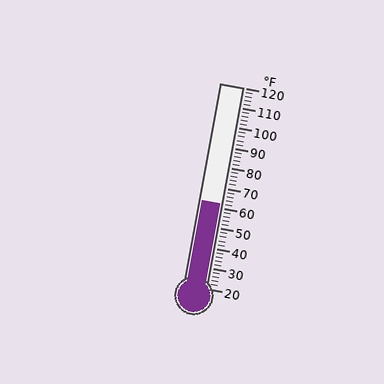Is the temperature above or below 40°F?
The temperature is above 40°F.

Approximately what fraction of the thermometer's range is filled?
The thermometer is filled to approximately 40% of its range.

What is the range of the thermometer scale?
The thermometer scale ranges from 20°F to 120°F.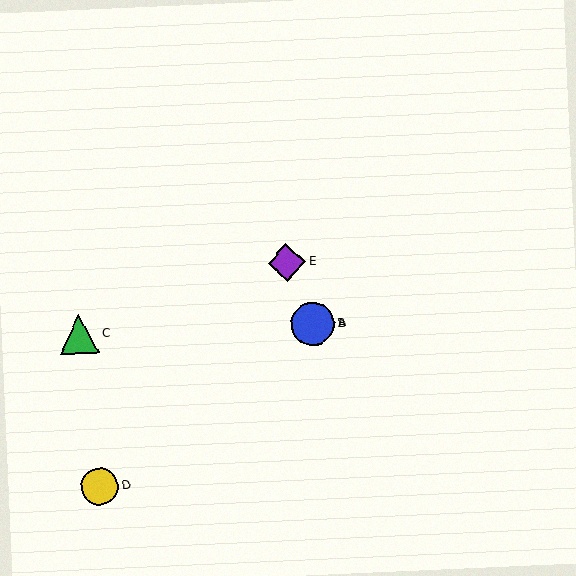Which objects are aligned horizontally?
Objects A, B, C are aligned horizontally.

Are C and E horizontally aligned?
No, C is at y≈334 and E is at y≈262.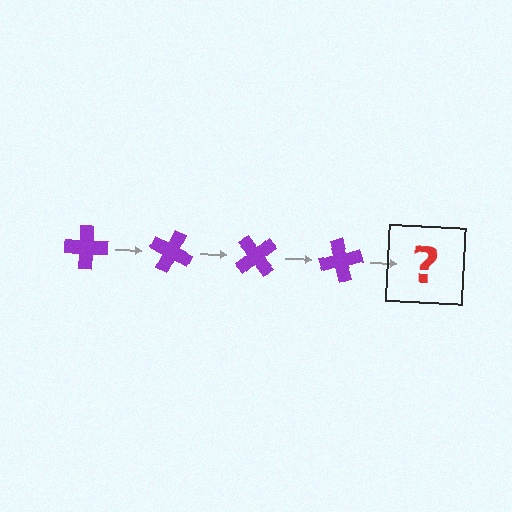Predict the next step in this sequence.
The next step is a purple cross rotated 100 degrees.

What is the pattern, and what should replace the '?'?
The pattern is that the cross rotates 25 degrees each step. The '?' should be a purple cross rotated 100 degrees.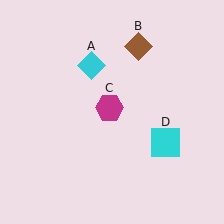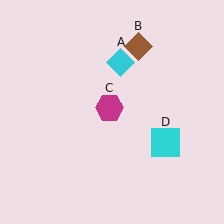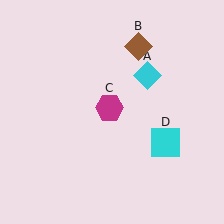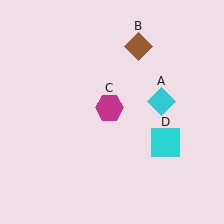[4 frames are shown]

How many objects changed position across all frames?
1 object changed position: cyan diamond (object A).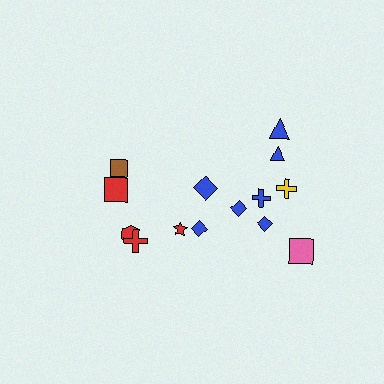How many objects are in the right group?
There are 8 objects.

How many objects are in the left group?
There are 6 objects.